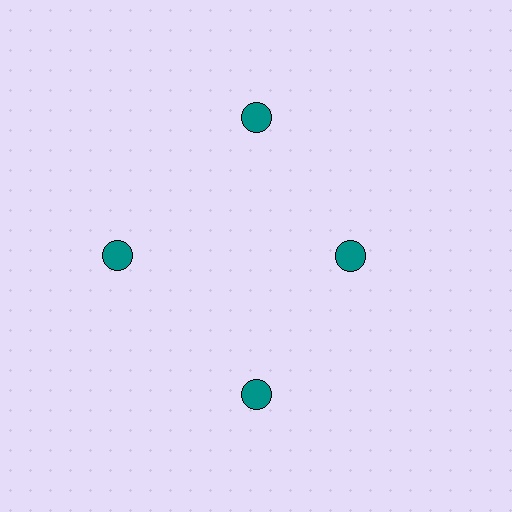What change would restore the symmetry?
The symmetry would be restored by moving it outward, back onto the ring so that all 4 circles sit at equal angles and equal distance from the center.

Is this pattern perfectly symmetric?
No. The 4 teal circles are arranged in a ring, but one element near the 3 o'clock position is pulled inward toward the center, breaking the 4-fold rotational symmetry.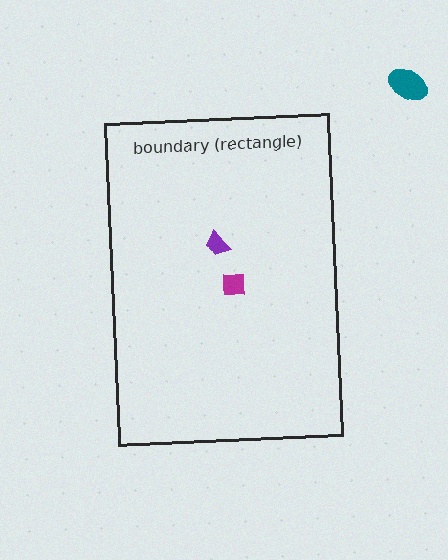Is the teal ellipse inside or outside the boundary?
Outside.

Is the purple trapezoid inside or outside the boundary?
Inside.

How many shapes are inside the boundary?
2 inside, 1 outside.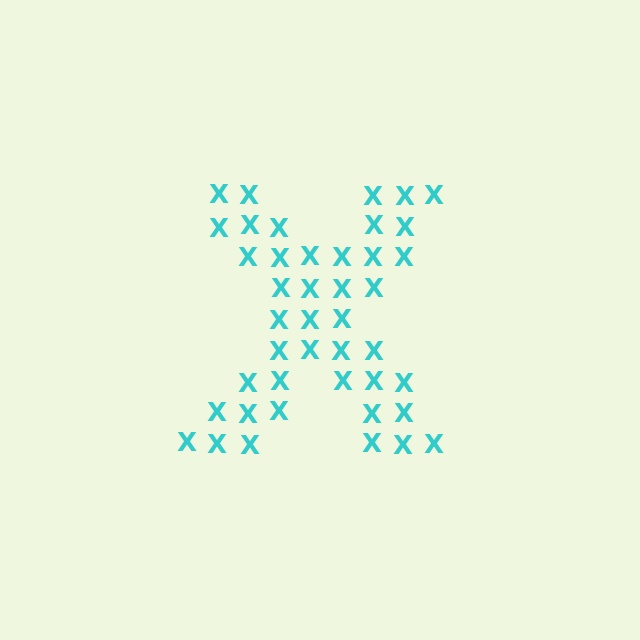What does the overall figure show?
The overall figure shows the letter X.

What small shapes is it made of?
It is made of small letter X's.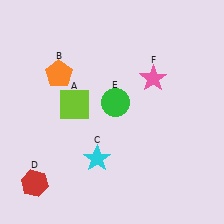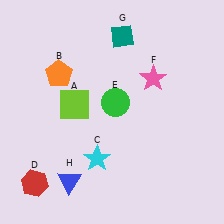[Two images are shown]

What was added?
A teal diamond (G), a blue triangle (H) were added in Image 2.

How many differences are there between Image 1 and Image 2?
There are 2 differences between the two images.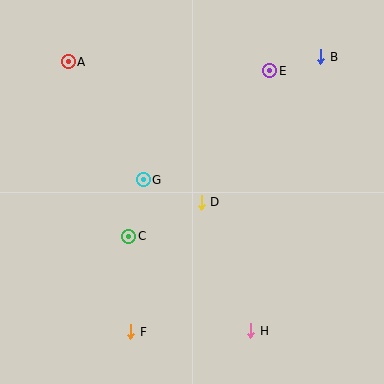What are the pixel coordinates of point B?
Point B is at (321, 57).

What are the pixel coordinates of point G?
Point G is at (143, 180).